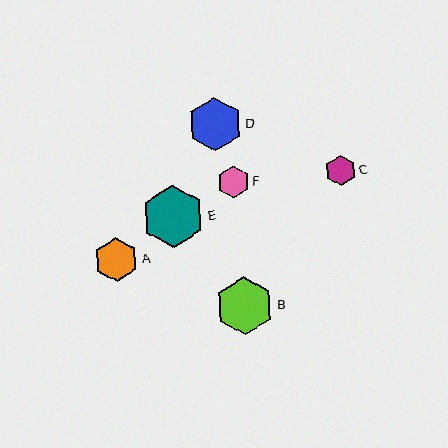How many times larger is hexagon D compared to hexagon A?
Hexagon D is approximately 1.2 times the size of hexagon A.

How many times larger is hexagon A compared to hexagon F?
Hexagon A is approximately 1.4 times the size of hexagon F.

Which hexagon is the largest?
Hexagon E is the largest with a size of approximately 63 pixels.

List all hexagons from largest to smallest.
From largest to smallest: E, B, D, A, F, C.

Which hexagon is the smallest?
Hexagon C is the smallest with a size of approximately 30 pixels.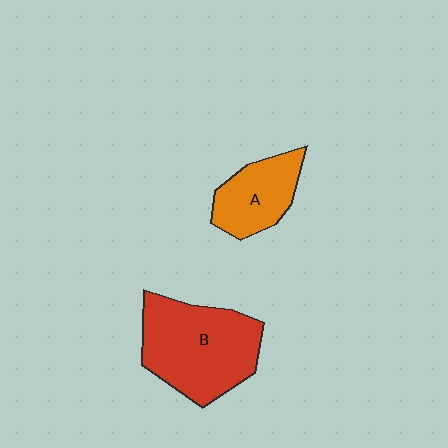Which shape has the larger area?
Shape B (red).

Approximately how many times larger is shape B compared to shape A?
Approximately 1.8 times.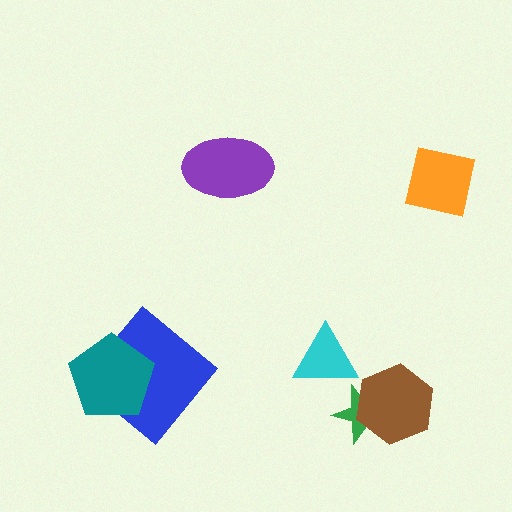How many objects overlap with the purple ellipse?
0 objects overlap with the purple ellipse.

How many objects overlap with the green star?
1 object overlaps with the green star.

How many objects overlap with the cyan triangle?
0 objects overlap with the cyan triangle.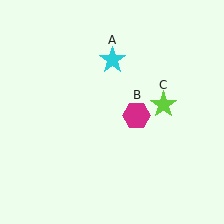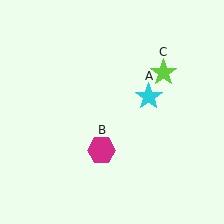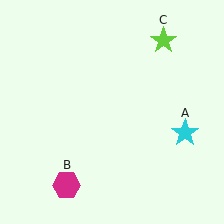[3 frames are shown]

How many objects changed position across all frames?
3 objects changed position: cyan star (object A), magenta hexagon (object B), lime star (object C).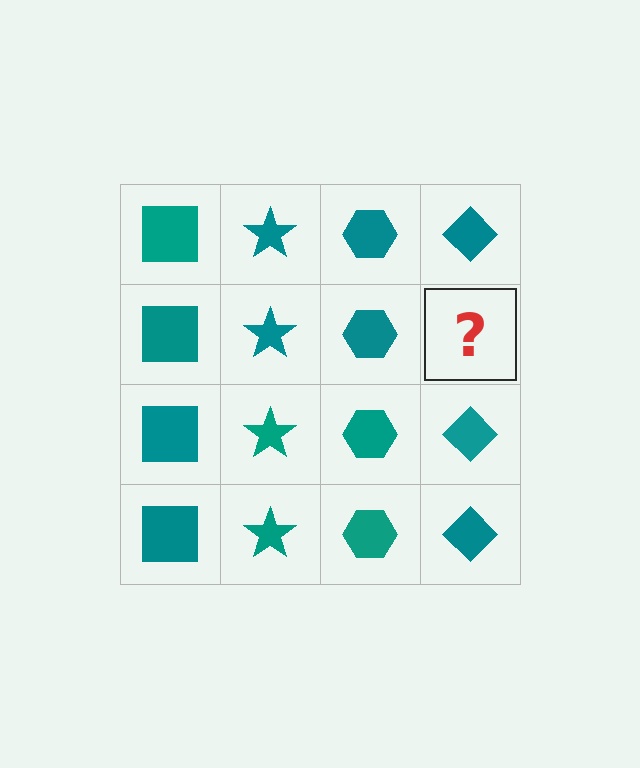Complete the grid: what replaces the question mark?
The question mark should be replaced with a teal diamond.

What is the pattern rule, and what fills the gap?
The rule is that each column has a consistent shape. The gap should be filled with a teal diamond.